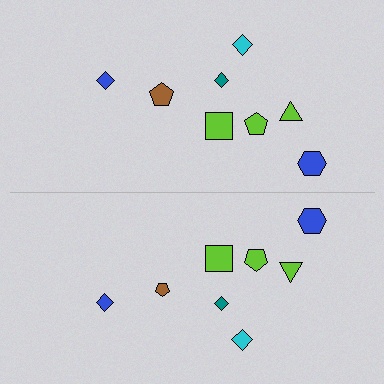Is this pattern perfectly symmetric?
No, the pattern is not perfectly symmetric. The brown pentagon on the bottom side has a different size than its mirror counterpart.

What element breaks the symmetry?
The brown pentagon on the bottom side has a different size than its mirror counterpart.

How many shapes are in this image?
There are 16 shapes in this image.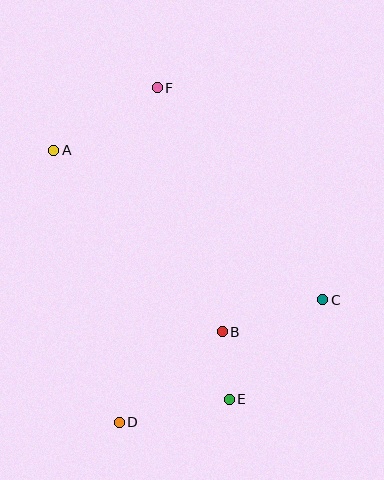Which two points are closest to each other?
Points B and E are closest to each other.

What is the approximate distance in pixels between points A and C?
The distance between A and C is approximately 308 pixels.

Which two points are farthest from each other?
Points D and F are farthest from each other.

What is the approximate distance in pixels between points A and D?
The distance between A and D is approximately 279 pixels.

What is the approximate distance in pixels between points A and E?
The distance between A and E is approximately 304 pixels.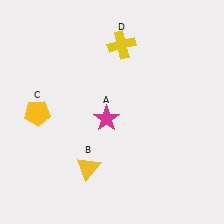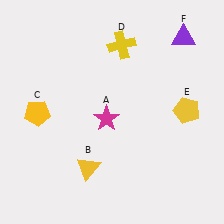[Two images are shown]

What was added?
A yellow pentagon (E), a purple triangle (F) were added in Image 2.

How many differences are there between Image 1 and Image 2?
There are 2 differences between the two images.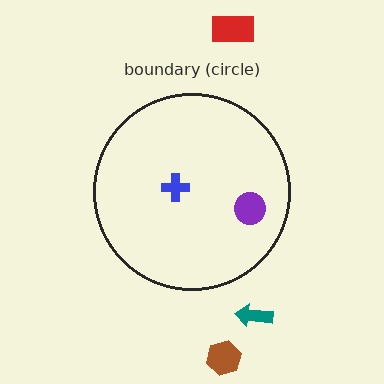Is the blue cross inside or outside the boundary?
Inside.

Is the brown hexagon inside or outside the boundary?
Outside.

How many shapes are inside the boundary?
2 inside, 3 outside.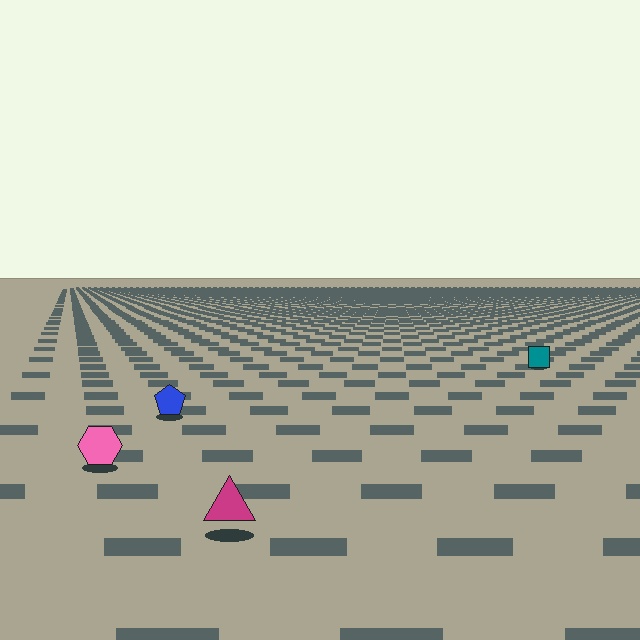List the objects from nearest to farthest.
From nearest to farthest: the magenta triangle, the pink hexagon, the blue pentagon, the teal square.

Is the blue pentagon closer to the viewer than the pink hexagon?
No. The pink hexagon is closer — you can tell from the texture gradient: the ground texture is coarser near it.